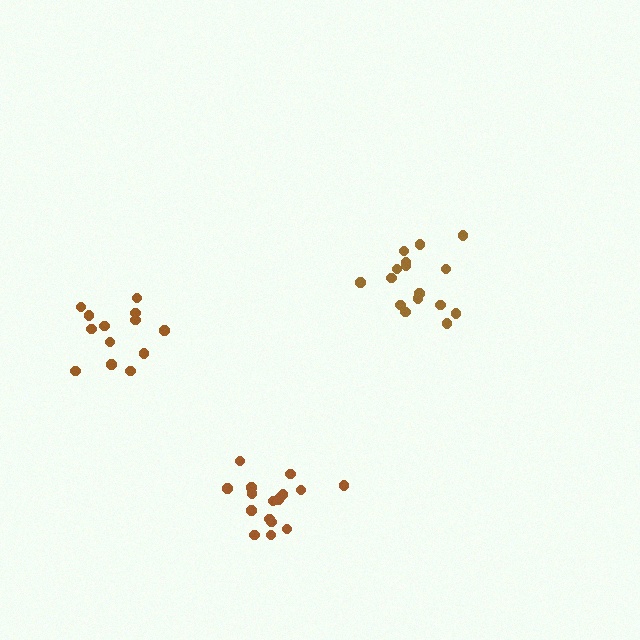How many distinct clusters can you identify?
There are 3 distinct clusters.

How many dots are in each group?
Group 1: 17 dots, Group 2: 16 dots, Group 3: 13 dots (46 total).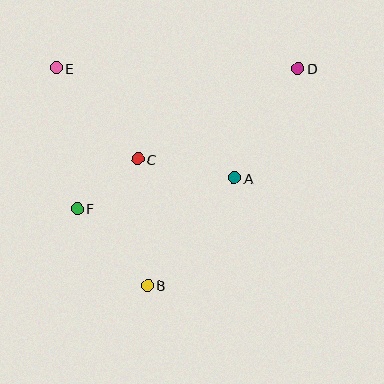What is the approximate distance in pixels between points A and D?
The distance between A and D is approximately 126 pixels.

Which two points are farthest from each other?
Points B and D are farthest from each other.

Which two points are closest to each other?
Points C and F are closest to each other.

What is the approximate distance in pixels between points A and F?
The distance between A and F is approximately 160 pixels.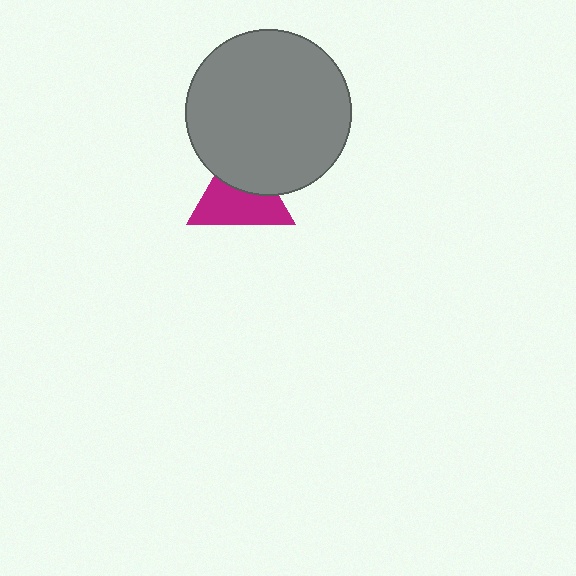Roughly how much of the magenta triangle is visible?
About half of it is visible (roughly 61%).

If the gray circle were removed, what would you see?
You would see the complete magenta triangle.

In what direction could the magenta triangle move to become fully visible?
The magenta triangle could move down. That would shift it out from behind the gray circle entirely.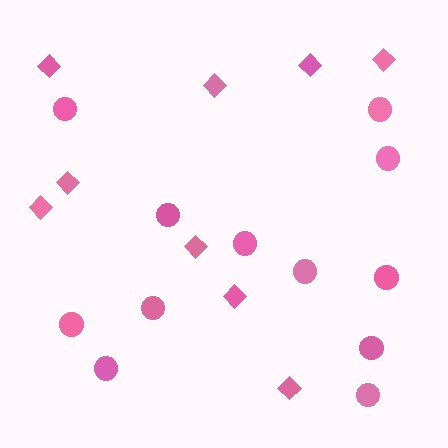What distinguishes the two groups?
There are 2 groups: one group of circles (12) and one group of diamonds (9).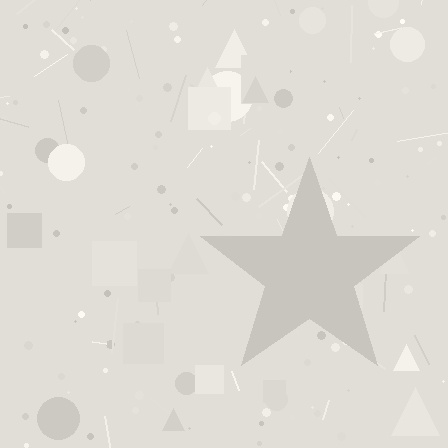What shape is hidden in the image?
A star is hidden in the image.